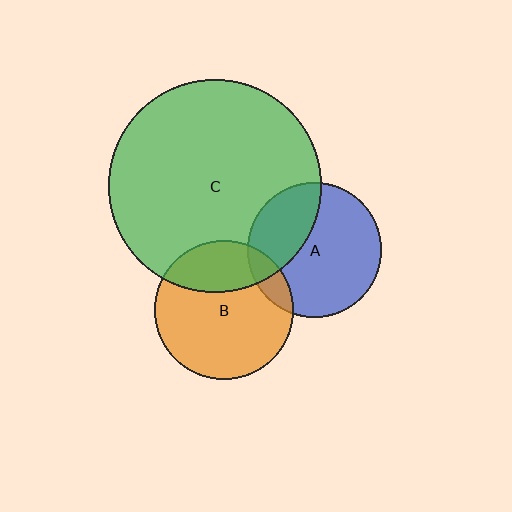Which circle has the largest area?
Circle C (green).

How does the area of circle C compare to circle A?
Approximately 2.5 times.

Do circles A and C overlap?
Yes.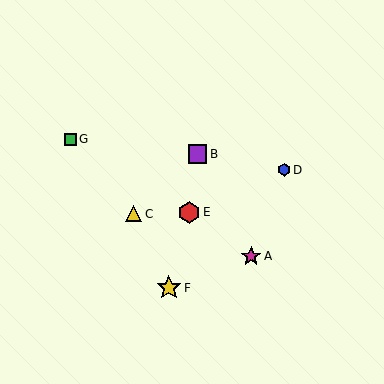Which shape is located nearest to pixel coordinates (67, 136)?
The green square (labeled G) at (70, 139) is nearest to that location.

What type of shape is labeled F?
Shape F is a yellow star.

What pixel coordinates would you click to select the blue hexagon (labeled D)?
Click at (284, 170) to select the blue hexagon D.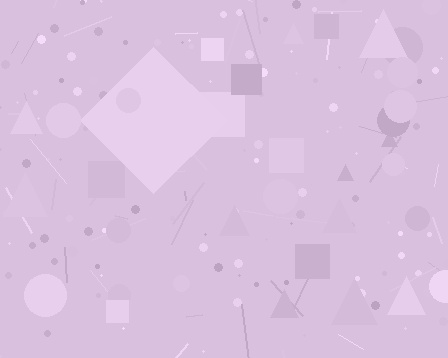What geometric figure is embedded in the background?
A diamond is embedded in the background.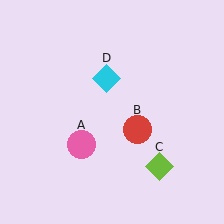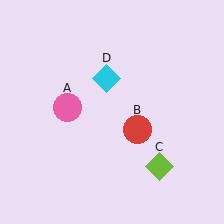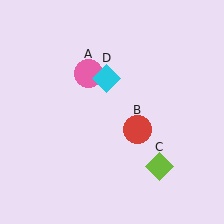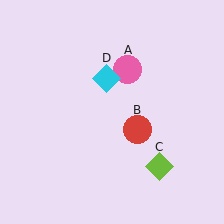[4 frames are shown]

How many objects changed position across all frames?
1 object changed position: pink circle (object A).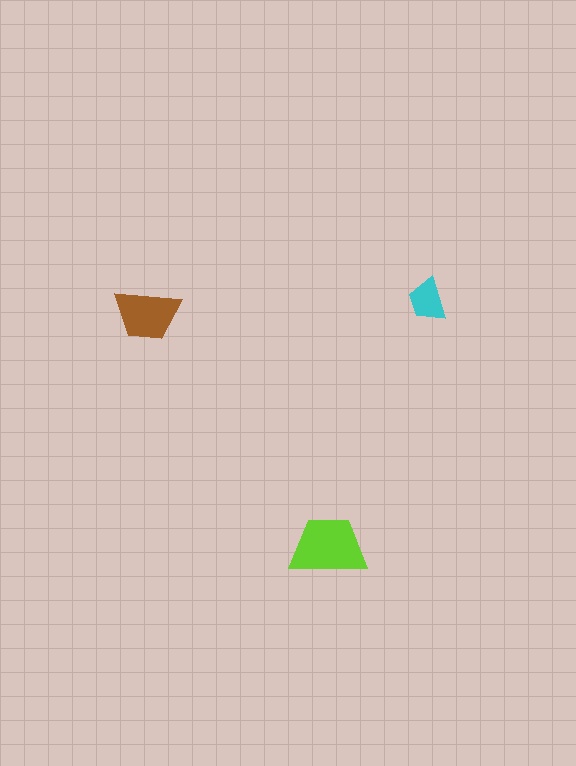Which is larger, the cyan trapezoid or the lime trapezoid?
The lime one.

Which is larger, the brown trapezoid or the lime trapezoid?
The lime one.